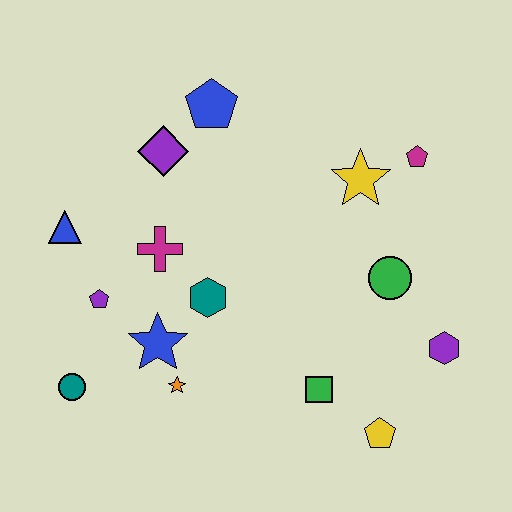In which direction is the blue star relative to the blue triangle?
The blue star is below the blue triangle.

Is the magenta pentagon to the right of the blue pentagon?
Yes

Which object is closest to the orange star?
The blue star is closest to the orange star.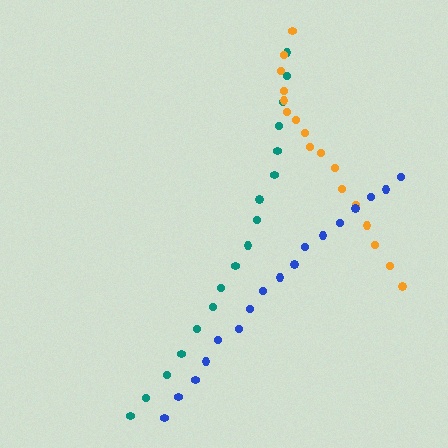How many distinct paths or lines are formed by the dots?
There are 3 distinct paths.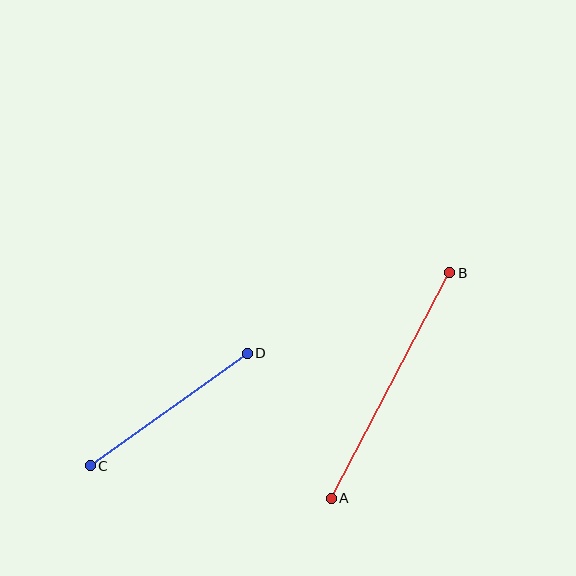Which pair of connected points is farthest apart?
Points A and B are farthest apart.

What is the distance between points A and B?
The distance is approximately 255 pixels.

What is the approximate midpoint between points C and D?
The midpoint is at approximately (169, 410) pixels.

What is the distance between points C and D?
The distance is approximately 193 pixels.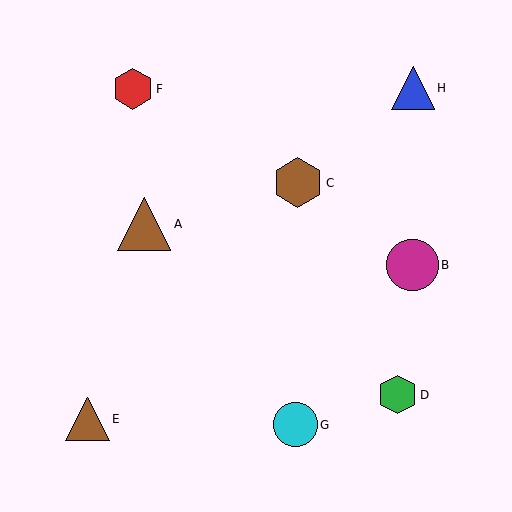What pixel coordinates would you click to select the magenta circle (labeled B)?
Click at (412, 265) to select the magenta circle B.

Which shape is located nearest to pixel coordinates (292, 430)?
The cyan circle (labeled G) at (296, 425) is nearest to that location.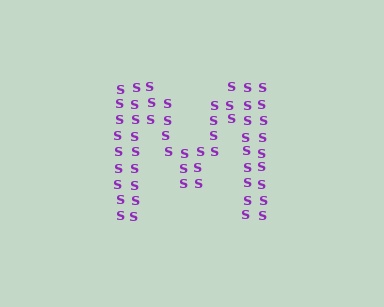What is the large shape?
The large shape is the letter M.